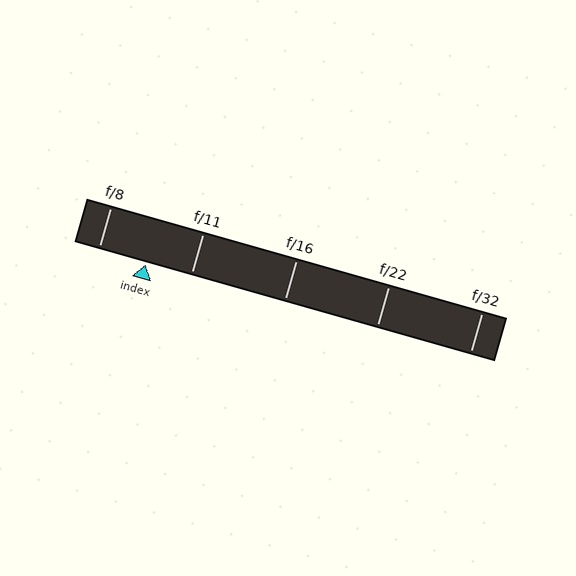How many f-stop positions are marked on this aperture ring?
There are 5 f-stop positions marked.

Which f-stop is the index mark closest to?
The index mark is closest to f/11.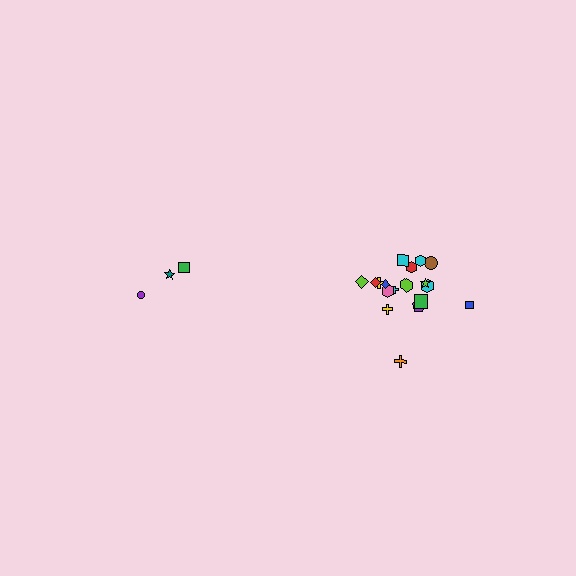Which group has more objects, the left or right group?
The right group.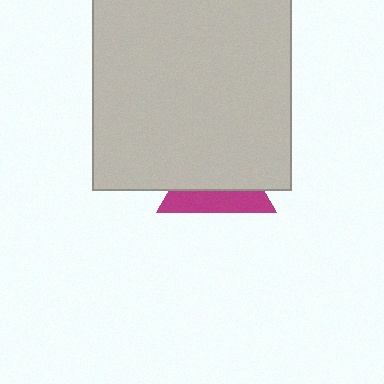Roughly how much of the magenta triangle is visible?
A small part of it is visible (roughly 37%).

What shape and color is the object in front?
The object in front is a light gray rectangle.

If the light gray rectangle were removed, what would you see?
You would see the complete magenta triangle.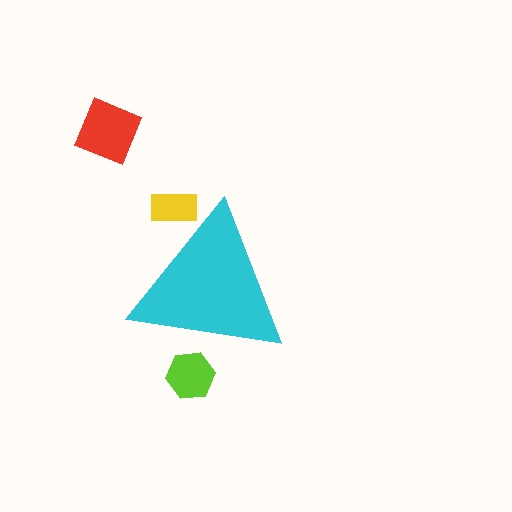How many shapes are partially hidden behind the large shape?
2 shapes are partially hidden.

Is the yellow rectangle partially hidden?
Yes, the yellow rectangle is partially hidden behind the cyan triangle.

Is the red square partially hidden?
No, the red square is fully visible.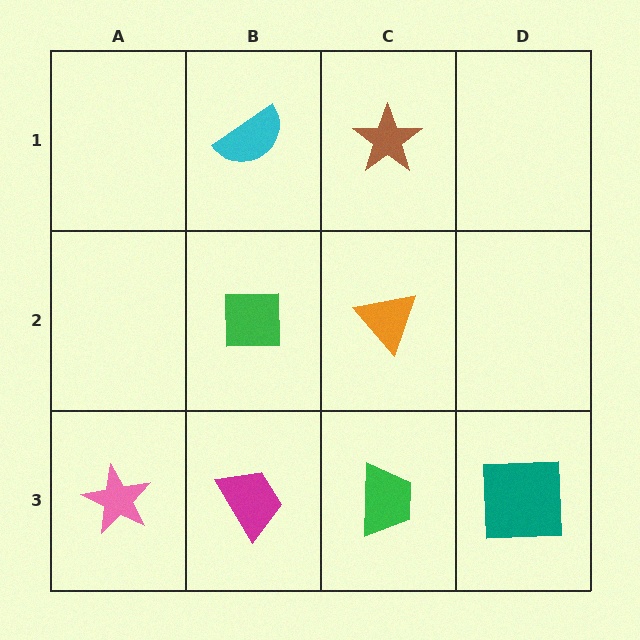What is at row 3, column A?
A pink star.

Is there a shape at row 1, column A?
No, that cell is empty.